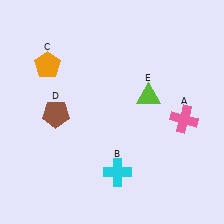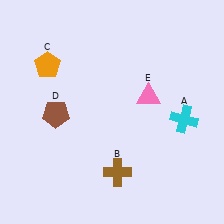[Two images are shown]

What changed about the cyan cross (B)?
In Image 1, B is cyan. In Image 2, it changed to brown.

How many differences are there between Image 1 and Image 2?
There are 3 differences between the two images.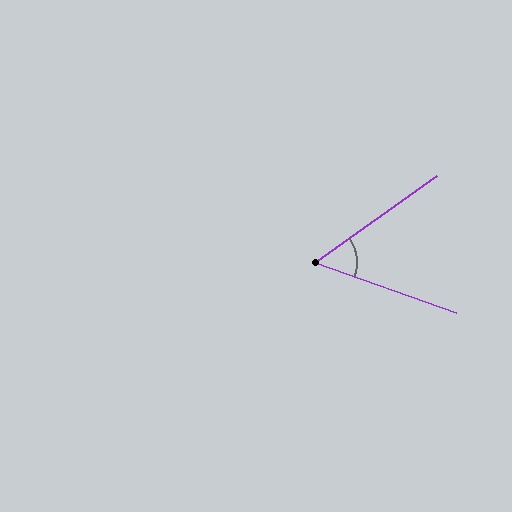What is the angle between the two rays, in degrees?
Approximately 55 degrees.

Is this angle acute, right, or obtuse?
It is acute.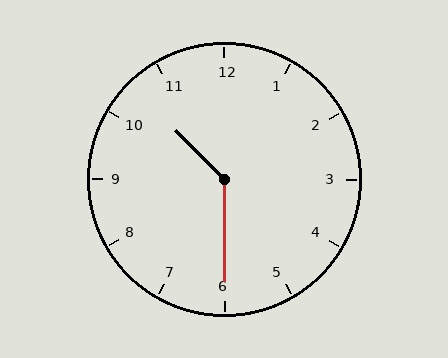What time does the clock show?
10:30.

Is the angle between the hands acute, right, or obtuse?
It is obtuse.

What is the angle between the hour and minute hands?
Approximately 135 degrees.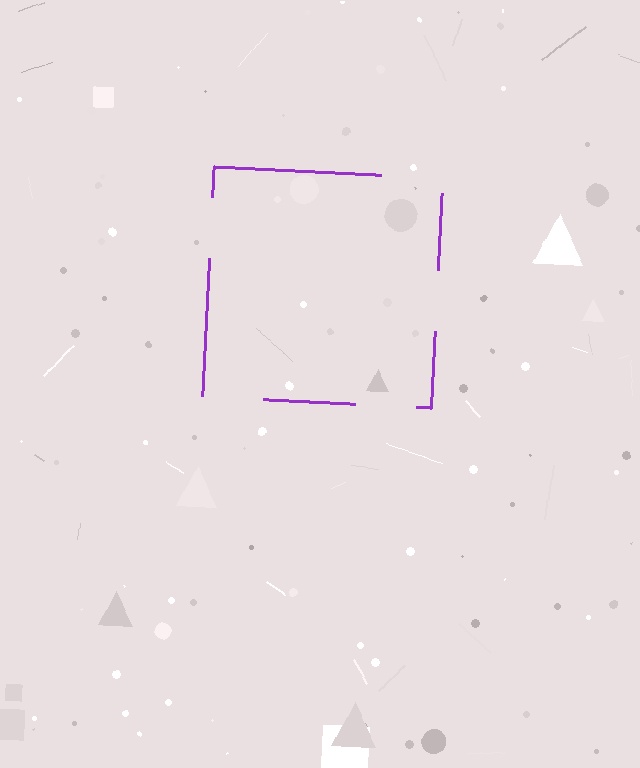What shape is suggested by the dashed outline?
The dashed outline suggests a square.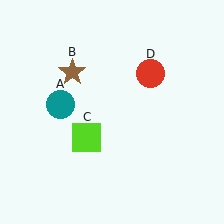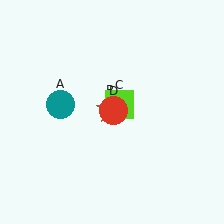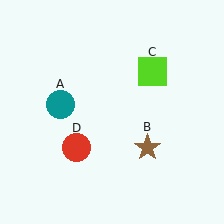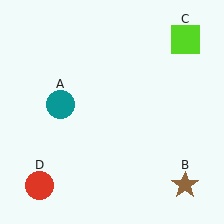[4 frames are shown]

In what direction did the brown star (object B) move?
The brown star (object B) moved down and to the right.